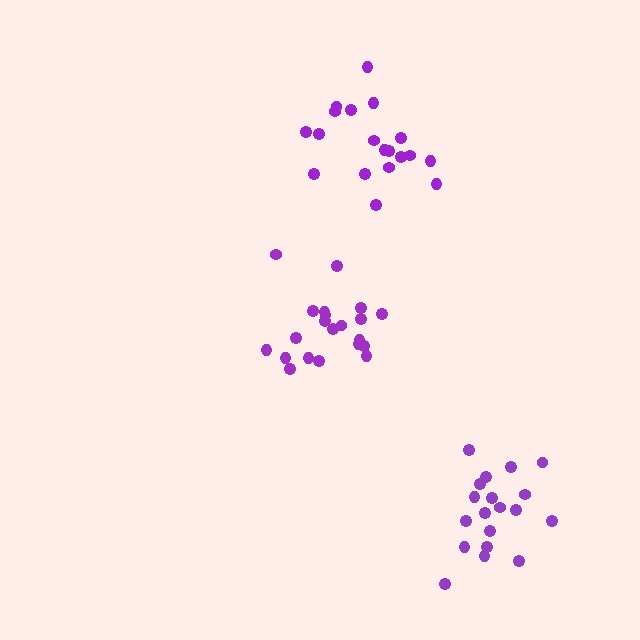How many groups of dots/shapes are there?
There are 3 groups.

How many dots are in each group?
Group 1: 21 dots, Group 2: 19 dots, Group 3: 19 dots (59 total).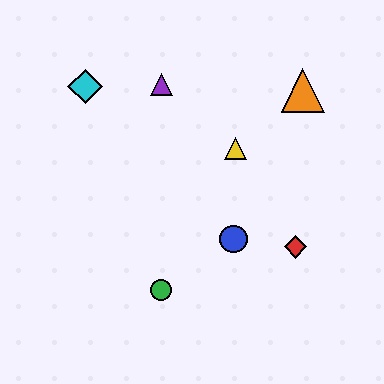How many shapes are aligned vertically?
2 shapes (the green circle, the purple triangle) are aligned vertically.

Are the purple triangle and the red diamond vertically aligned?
No, the purple triangle is at x≈161 and the red diamond is at x≈296.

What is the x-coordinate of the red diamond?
The red diamond is at x≈296.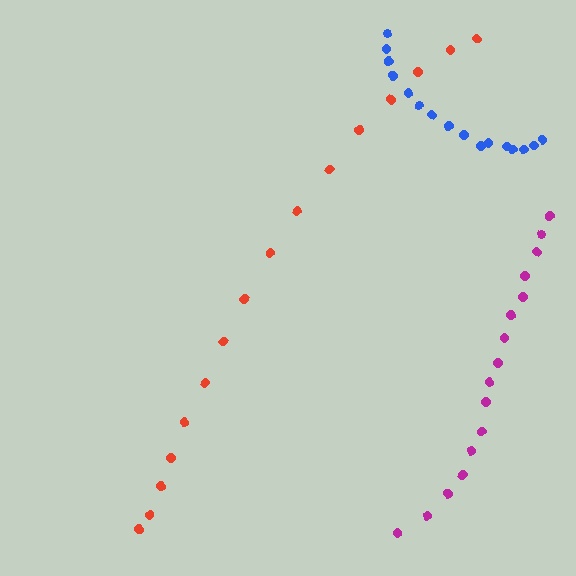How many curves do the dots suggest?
There are 3 distinct paths.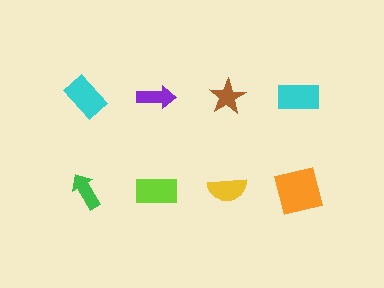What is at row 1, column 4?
A cyan rectangle.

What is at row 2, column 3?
A yellow semicircle.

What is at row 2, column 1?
A green arrow.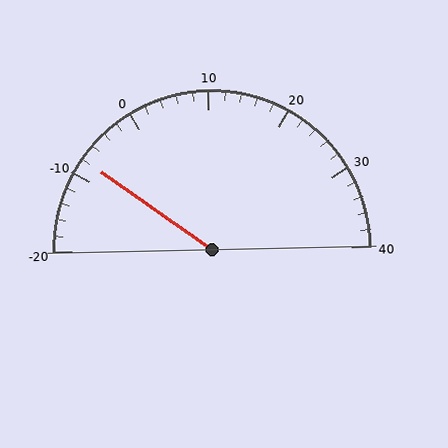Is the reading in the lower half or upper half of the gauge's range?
The reading is in the lower half of the range (-20 to 40).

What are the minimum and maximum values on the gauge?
The gauge ranges from -20 to 40.